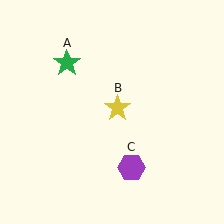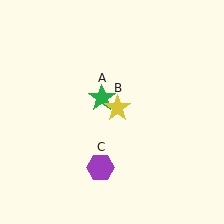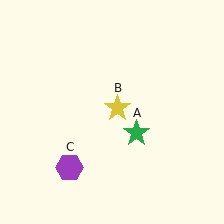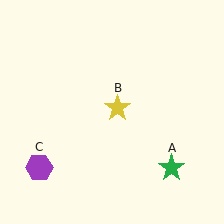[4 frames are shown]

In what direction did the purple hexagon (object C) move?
The purple hexagon (object C) moved left.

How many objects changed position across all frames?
2 objects changed position: green star (object A), purple hexagon (object C).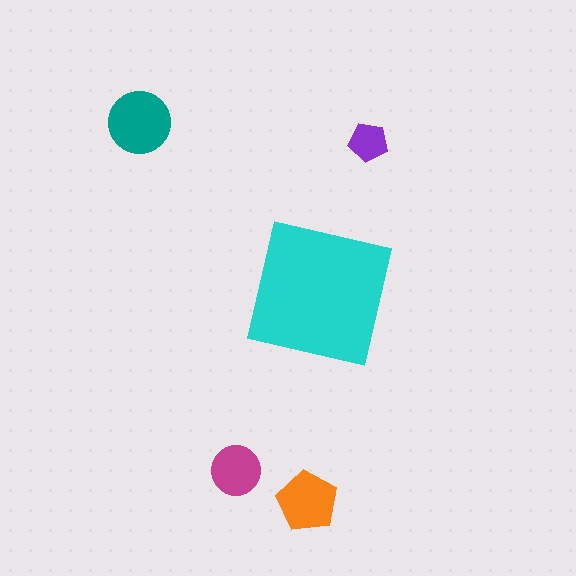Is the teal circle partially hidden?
No, the teal circle is fully visible.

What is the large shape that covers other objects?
A cyan square.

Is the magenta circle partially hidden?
No, the magenta circle is fully visible.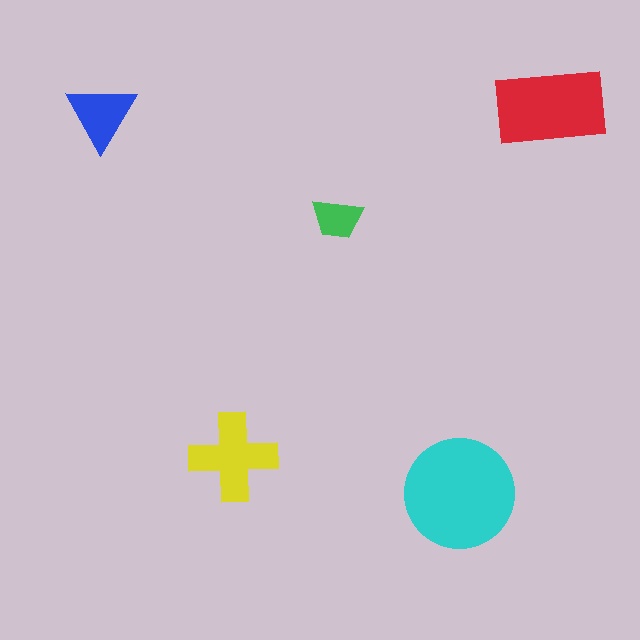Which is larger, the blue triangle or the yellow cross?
The yellow cross.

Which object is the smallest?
The green trapezoid.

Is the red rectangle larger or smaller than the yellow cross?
Larger.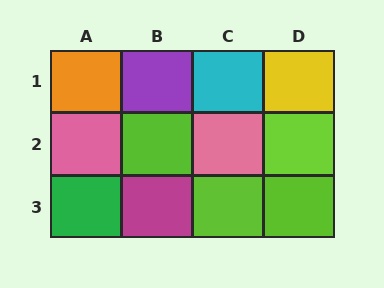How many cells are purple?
1 cell is purple.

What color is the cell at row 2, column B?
Lime.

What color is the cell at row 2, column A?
Pink.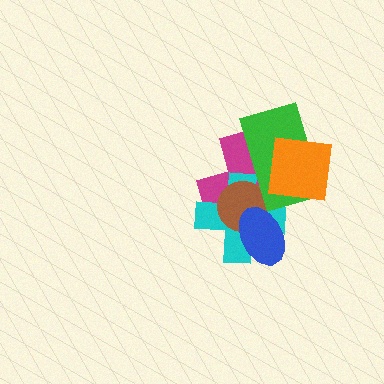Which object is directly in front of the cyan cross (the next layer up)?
The brown circle is directly in front of the cyan cross.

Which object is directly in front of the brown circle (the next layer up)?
The green rectangle is directly in front of the brown circle.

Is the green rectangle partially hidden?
Yes, it is partially covered by another shape.